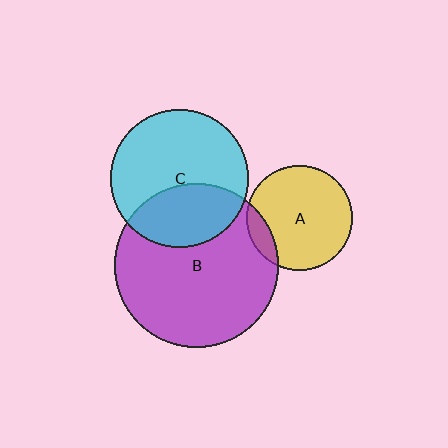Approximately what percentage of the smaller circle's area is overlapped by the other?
Approximately 35%.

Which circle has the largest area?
Circle B (purple).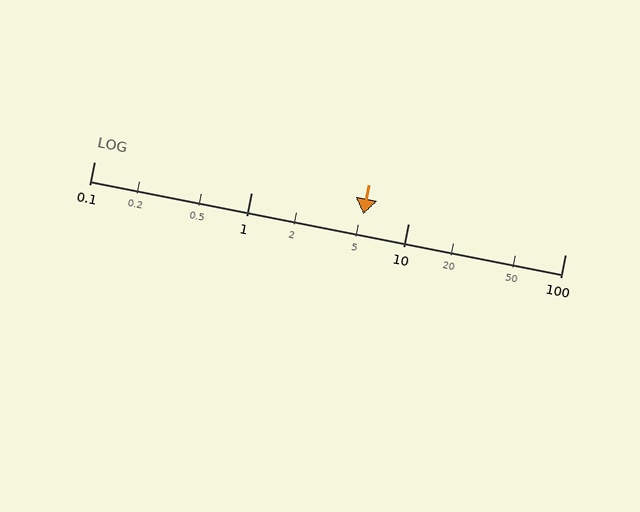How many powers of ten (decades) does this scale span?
The scale spans 3 decades, from 0.1 to 100.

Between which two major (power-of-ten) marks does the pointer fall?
The pointer is between 1 and 10.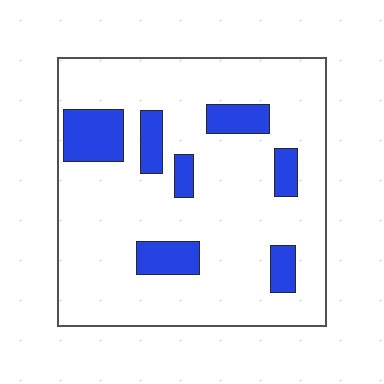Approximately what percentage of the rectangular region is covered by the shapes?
Approximately 15%.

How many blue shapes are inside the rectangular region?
7.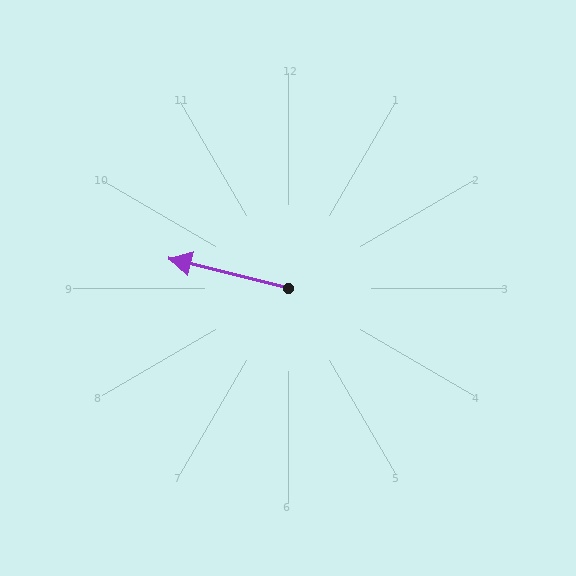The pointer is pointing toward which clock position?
Roughly 9 o'clock.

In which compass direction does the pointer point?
West.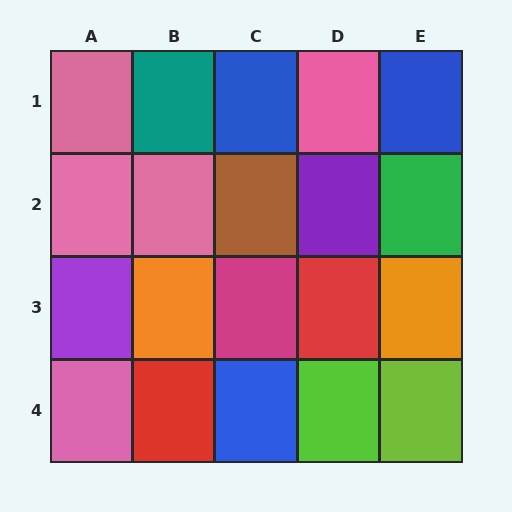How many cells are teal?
1 cell is teal.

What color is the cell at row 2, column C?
Brown.